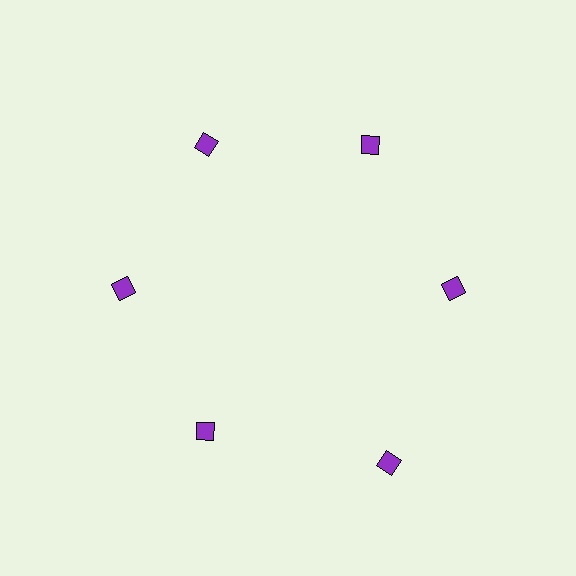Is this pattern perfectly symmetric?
No. The 6 purple diamonds are arranged in a ring, but one element near the 5 o'clock position is pushed outward from the center, breaking the 6-fold rotational symmetry.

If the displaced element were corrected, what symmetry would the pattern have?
It would have 6-fold rotational symmetry — the pattern would map onto itself every 60 degrees.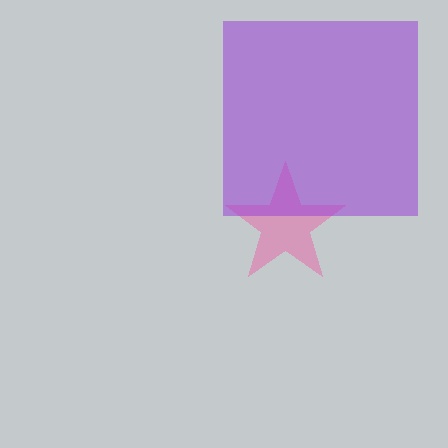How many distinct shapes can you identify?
There are 2 distinct shapes: a pink star, a purple square.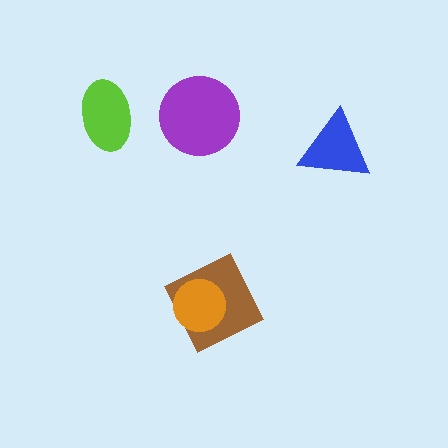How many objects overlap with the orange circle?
1 object overlaps with the orange circle.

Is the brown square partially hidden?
Yes, it is partially covered by another shape.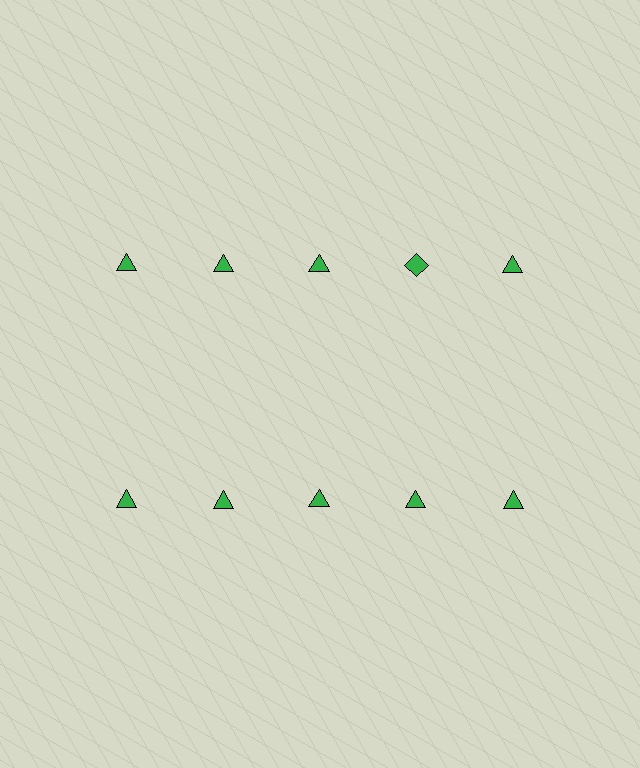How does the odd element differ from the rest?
It has a different shape: diamond instead of triangle.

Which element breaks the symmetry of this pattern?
The green diamond in the top row, second from right column breaks the symmetry. All other shapes are green triangles.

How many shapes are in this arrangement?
There are 10 shapes arranged in a grid pattern.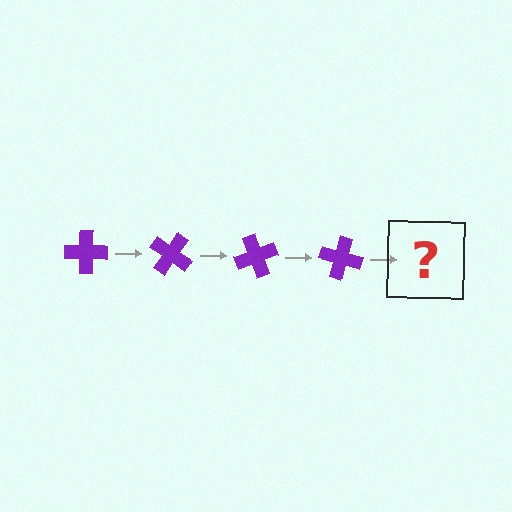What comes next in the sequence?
The next element should be a purple cross rotated 140 degrees.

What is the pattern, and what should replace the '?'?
The pattern is that the cross rotates 35 degrees each step. The '?' should be a purple cross rotated 140 degrees.